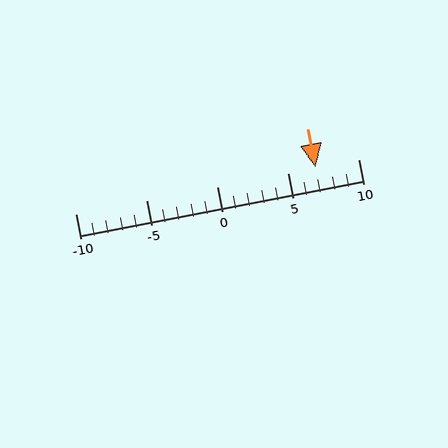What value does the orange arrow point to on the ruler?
The orange arrow points to approximately 7.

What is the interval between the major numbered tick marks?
The major tick marks are spaced 5 units apart.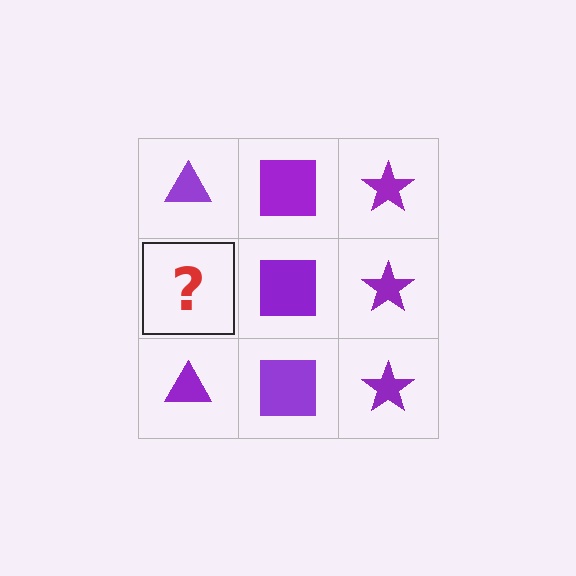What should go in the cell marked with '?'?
The missing cell should contain a purple triangle.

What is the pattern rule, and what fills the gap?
The rule is that each column has a consistent shape. The gap should be filled with a purple triangle.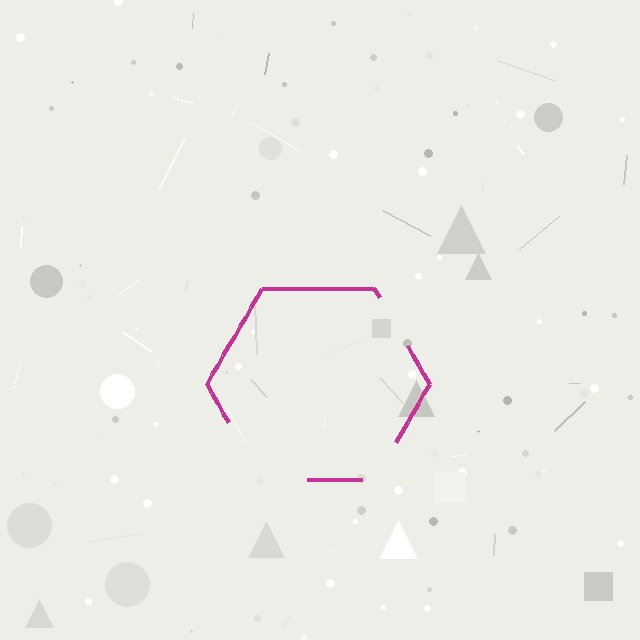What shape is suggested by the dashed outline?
The dashed outline suggests a hexagon.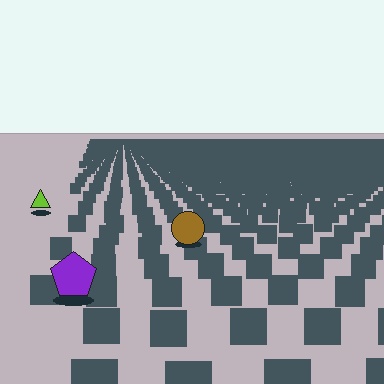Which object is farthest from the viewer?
The lime triangle is farthest from the viewer. It appears smaller and the ground texture around it is denser.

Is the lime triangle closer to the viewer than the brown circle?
No. The brown circle is closer — you can tell from the texture gradient: the ground texture is coarser near it.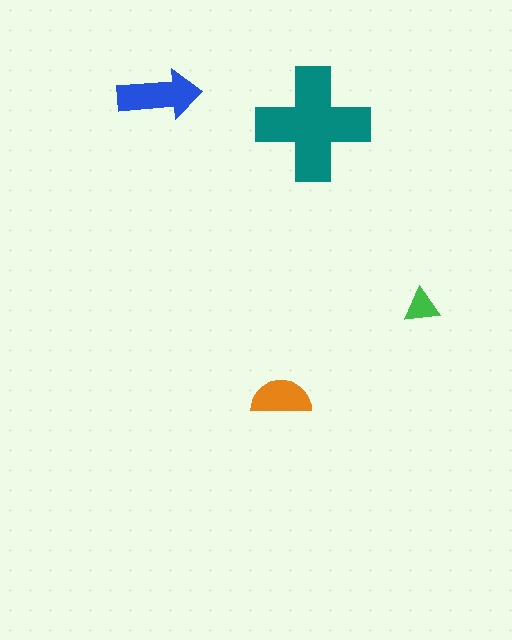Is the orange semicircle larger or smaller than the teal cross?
Smaller.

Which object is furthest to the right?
The green triangle is rightmost.